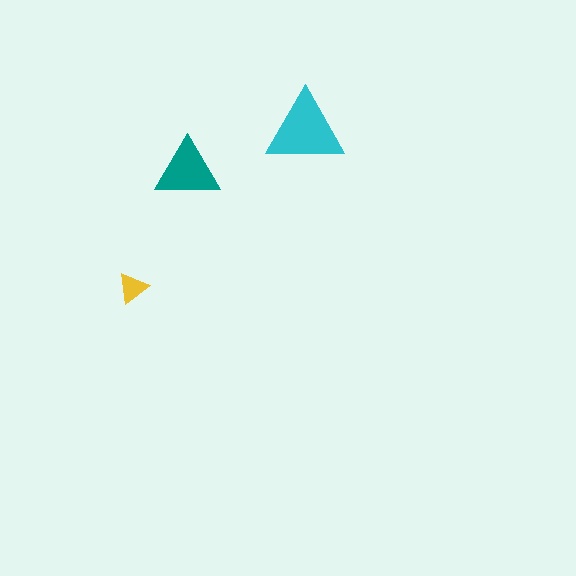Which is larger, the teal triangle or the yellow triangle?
The teal one.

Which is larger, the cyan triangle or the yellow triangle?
The cyan one.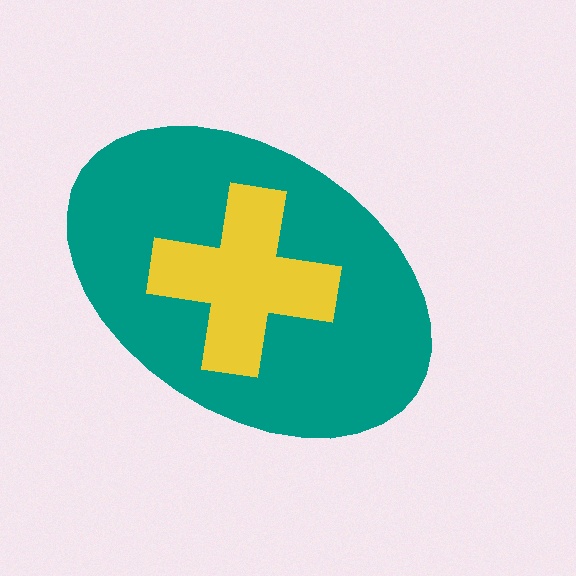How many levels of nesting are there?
2.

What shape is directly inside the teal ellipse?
The yellow cross.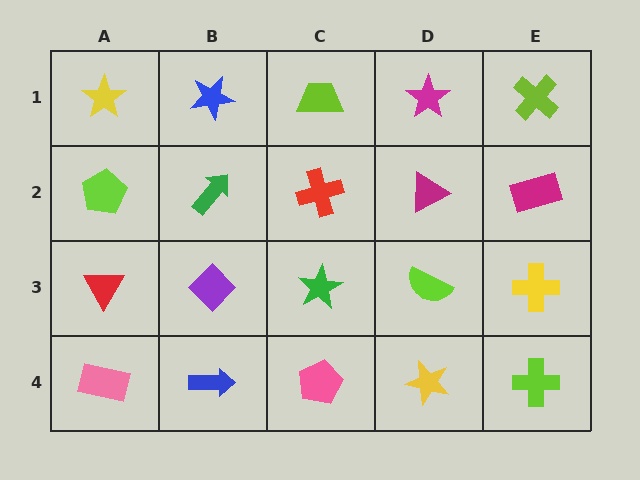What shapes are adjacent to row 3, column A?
A lime pentagon (row 2, column A), a pink rectangle (row 4, column A), a purple diamond (row 3, column B).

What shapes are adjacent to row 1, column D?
A magenta triangle (row 2, column D), a lime trapezoid (row 1, column C), a lime cross (row 1, column E).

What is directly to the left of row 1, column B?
A yellow star.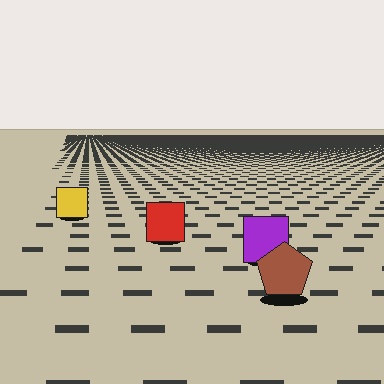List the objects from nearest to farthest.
From nearest to farthest: the brown pentagon, the purple square, the red square, the yellow square.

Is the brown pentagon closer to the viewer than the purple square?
Yes. The brown pentagon is closer — you can tell from the texture gradient: the ground texture is coarser near it.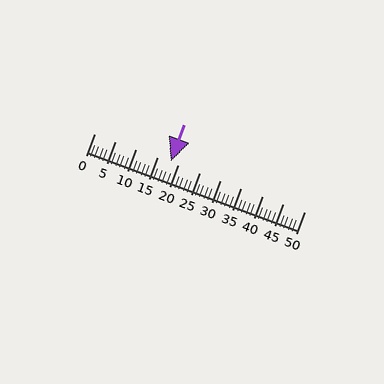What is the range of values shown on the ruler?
The ruler shows values from 0 to 50.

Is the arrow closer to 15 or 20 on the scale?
The arrow is closer to 20.